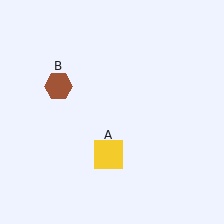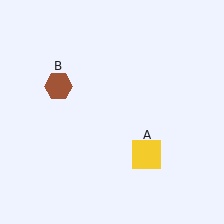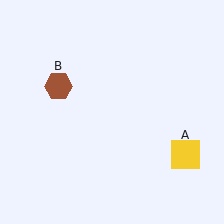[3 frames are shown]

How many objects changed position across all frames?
1 object changed position: yellow square (object A).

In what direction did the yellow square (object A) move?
The yellow square (object A) moved right.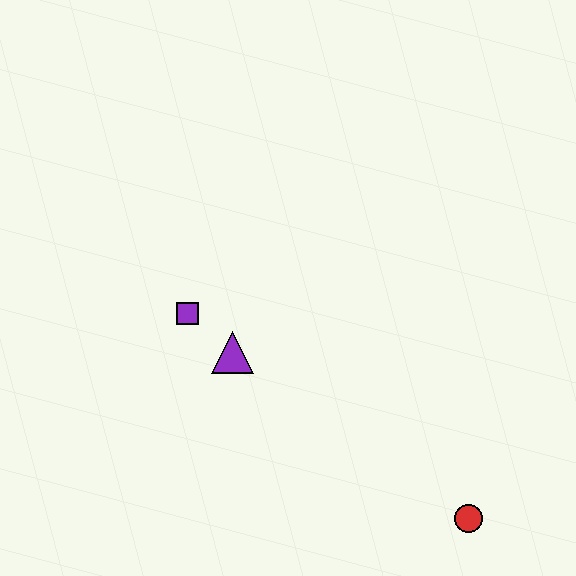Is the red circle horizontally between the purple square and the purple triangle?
No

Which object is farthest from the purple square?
The red circle is farthest from the purple square.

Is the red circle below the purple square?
Yes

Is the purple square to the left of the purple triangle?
Yes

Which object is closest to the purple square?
The purple triangle is closest to the purple square.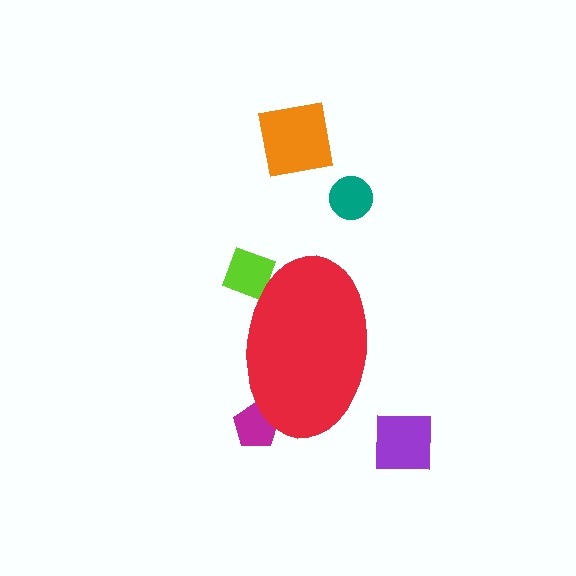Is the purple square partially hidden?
No, the purple square is fully visible.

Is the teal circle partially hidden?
No, the teal circle is fully visible.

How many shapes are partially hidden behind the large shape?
2 shapes are partially hidden.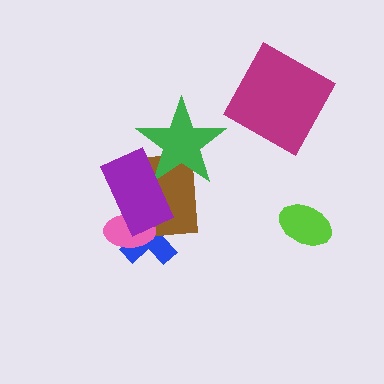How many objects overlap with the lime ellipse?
0 objects overlap with the lime ellipse.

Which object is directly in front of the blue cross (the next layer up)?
The brown rectangle is directly in front of the blue cross.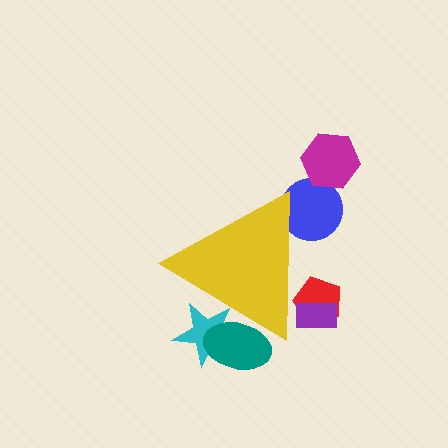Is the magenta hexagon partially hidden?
No, the magenta hexagon is fully visible.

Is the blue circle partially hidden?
Yes, the blue circle is partially hidden behind the yellow triangle.